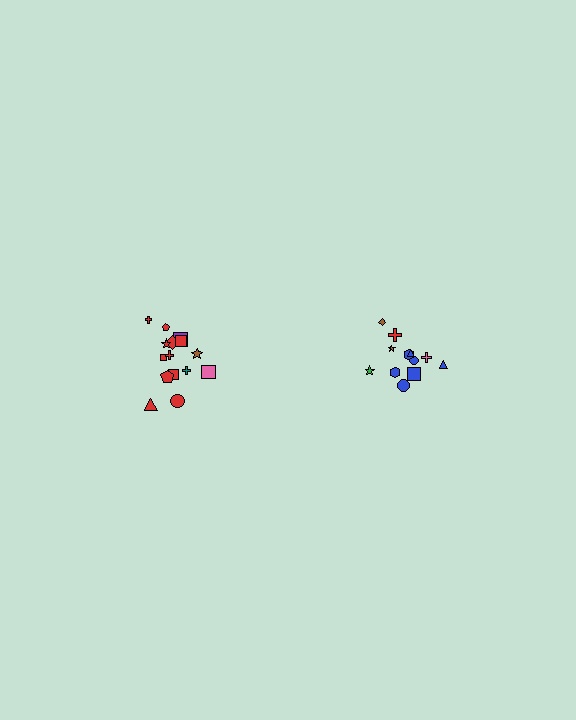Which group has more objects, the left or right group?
The left group.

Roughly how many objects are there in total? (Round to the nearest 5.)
Roughly 25 objects in total.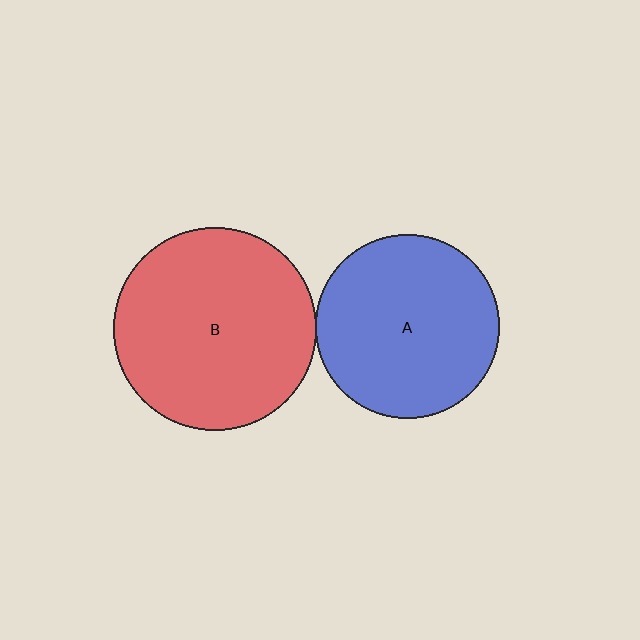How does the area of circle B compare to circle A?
Approximately 1.2 times.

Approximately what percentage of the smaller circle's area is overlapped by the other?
Approximately 5%.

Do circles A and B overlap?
Yes.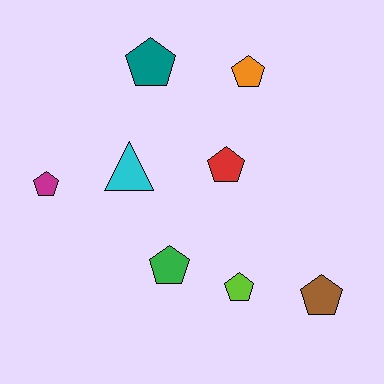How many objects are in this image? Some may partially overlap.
There are 8 objects.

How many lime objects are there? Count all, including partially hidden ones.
There is 1 lime object.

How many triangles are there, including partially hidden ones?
There is 1 triangle.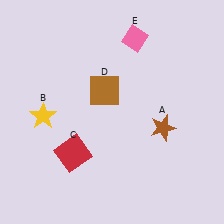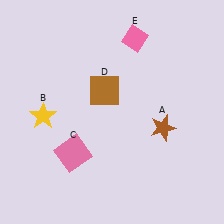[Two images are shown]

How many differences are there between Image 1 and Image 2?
There is 1 difference between the two images.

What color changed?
The square (C) changed from red in Image 1 to pink in Image 2.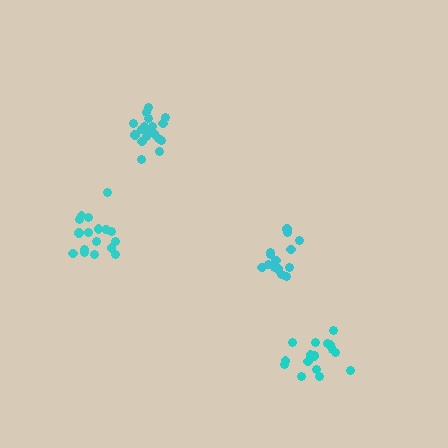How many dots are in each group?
Group 1: 14 dots, Group 2: 18 dots, Group 3: 19 dots, Group 4: 17 dots (68 total).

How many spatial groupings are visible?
There are 4 spatial groupings.